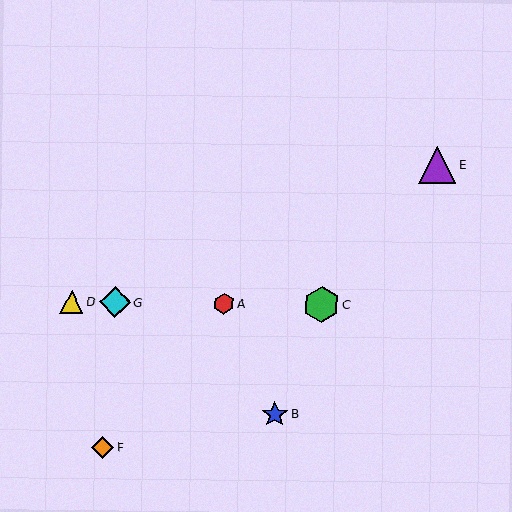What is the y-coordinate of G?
Object G is at y≈302.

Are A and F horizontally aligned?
No, A is at y≈303 and F is at y≈448.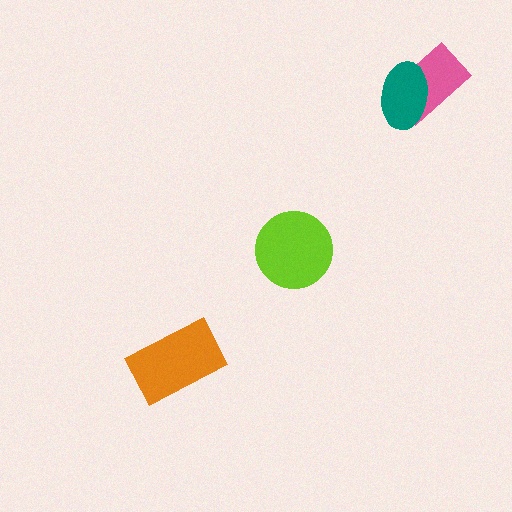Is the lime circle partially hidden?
No, no other shape covers it.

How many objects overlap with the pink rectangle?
1 object overlaps with the pink rectangle.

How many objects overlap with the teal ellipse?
1 object overlaps with the teal ellipse.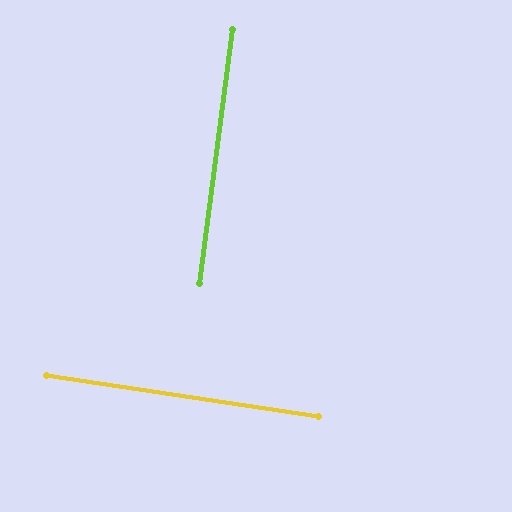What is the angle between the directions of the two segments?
Approximately 89 degrees.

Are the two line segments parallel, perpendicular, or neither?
Perpendicular — they meet at approximately 89°.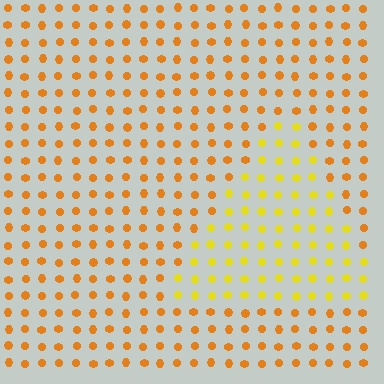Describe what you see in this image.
The image is filled with small orange elements in a uniform arrangement. A triangle-shaped region is visible where the elements are tinted to a slightly different hue, forming a subtle color boundary.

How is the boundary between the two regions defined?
The boundary is defined purely by a slight shift in hue (about 28 degrees). Spacing, size, and orientation are identical on both sides.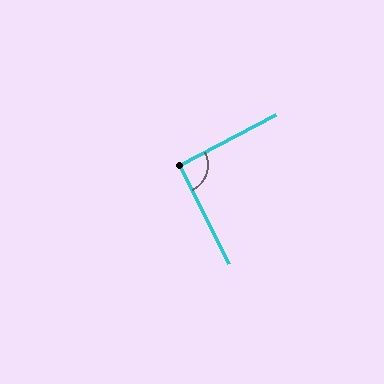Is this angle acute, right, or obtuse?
It is approximately a right angle.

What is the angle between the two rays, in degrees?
Approximately 91 degrees.